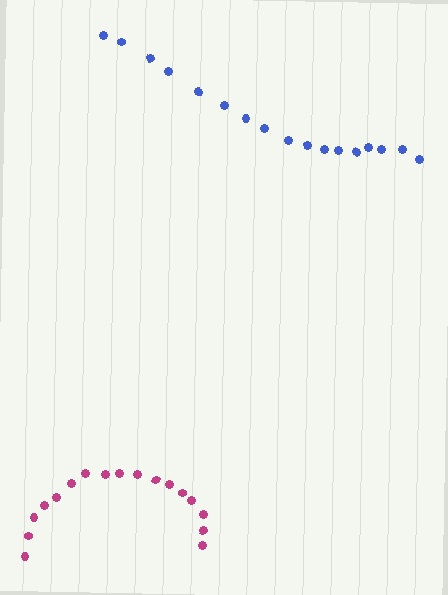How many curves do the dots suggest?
There are 2 distinct paths.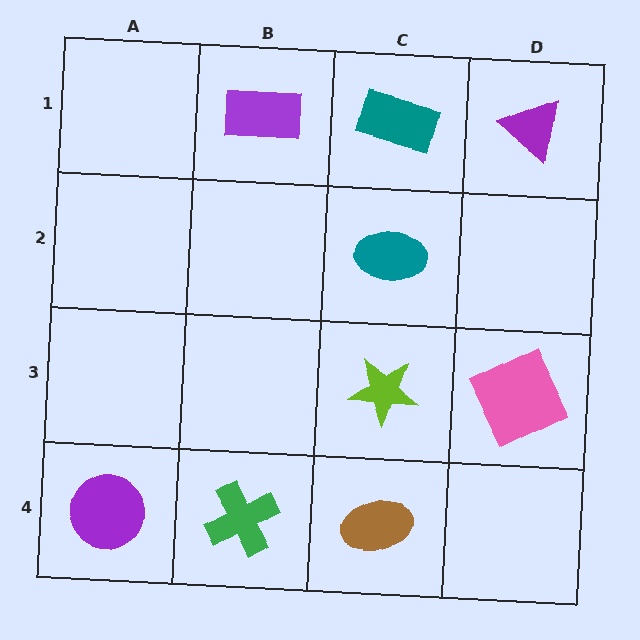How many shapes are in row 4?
3 shapes.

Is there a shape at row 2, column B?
No, that cell is empty.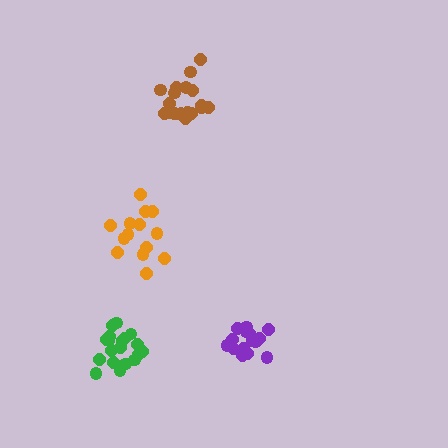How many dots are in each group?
Group 1: 15 dots, Group 2: 19 dots, Group 3: 14 dots, Group 4: 19 dots (67 total).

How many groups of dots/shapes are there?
There are 4 groups.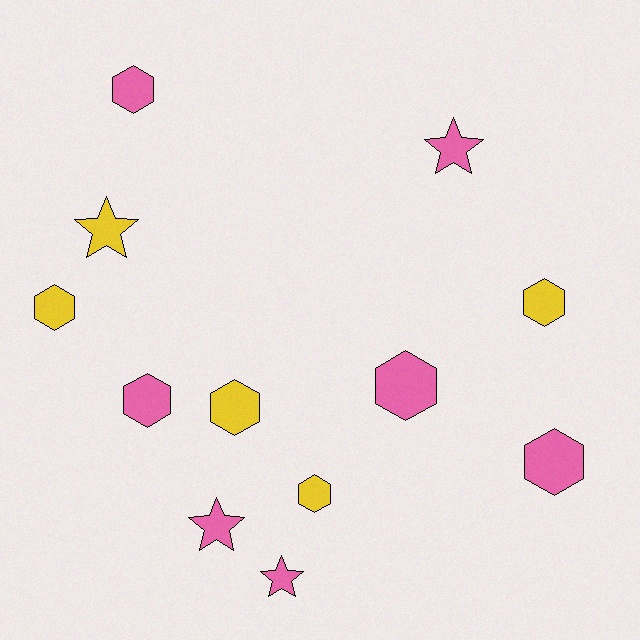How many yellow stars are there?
There is 1 yellow star.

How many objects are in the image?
There are 12 objects.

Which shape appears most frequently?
Hexagon, with 8 objects.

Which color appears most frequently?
Pink, with 7 objects.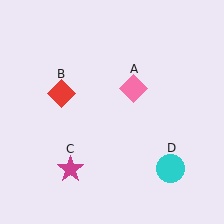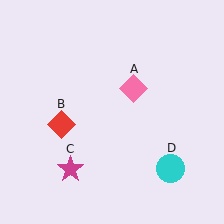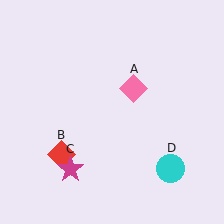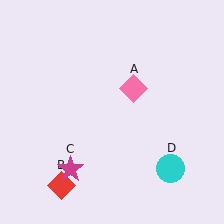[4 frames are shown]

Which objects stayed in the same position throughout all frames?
Pink diamond (object A) and magenta star (object C) and cyan circle (object D) remained stationary.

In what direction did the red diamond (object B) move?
The red diamond (object B) moved down.